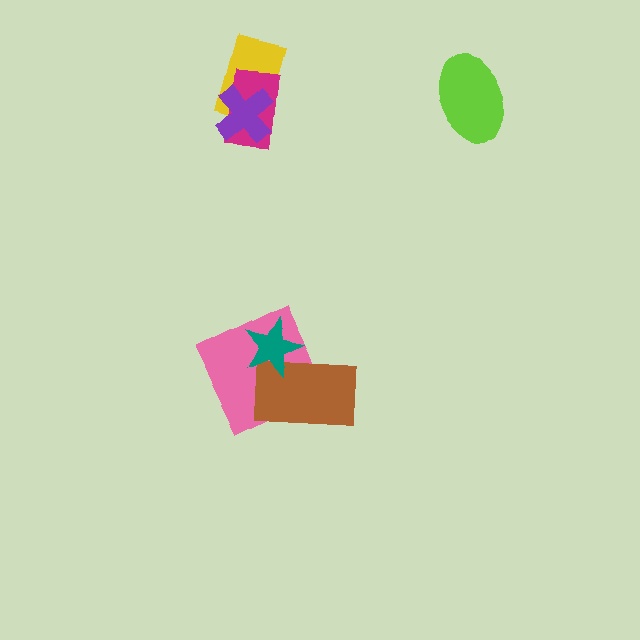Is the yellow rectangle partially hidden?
Yes, it is partially covered by another shape.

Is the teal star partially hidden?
No, no other shape covers it.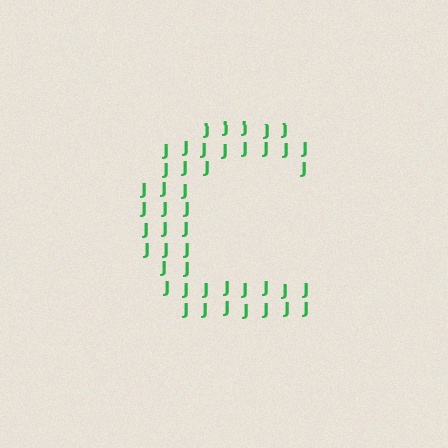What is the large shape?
The large shape is the letter C.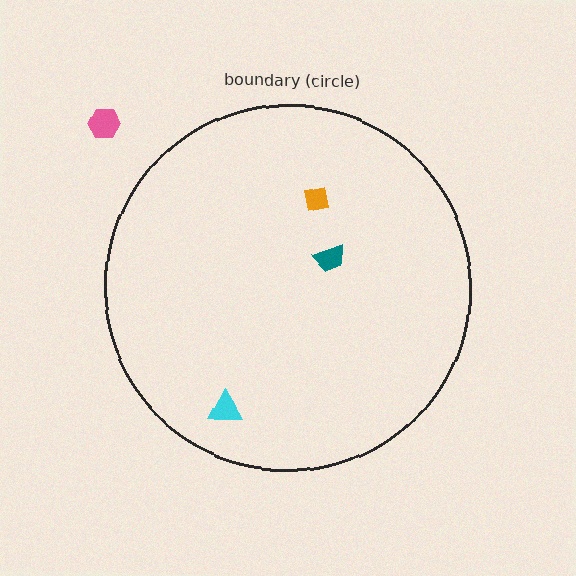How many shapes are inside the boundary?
3 inside, 1 outside.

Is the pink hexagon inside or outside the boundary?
Outside.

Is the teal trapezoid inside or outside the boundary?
Inside.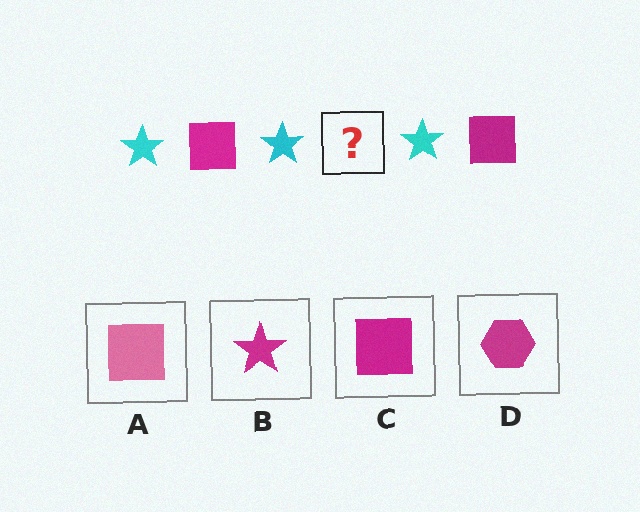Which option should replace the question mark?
Option C.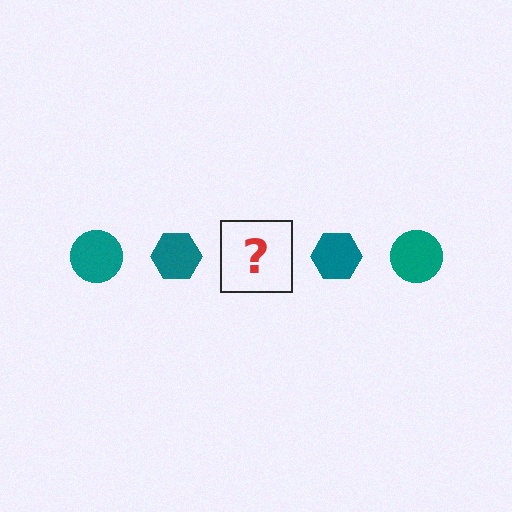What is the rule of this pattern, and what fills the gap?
The rule is that the pattern cycles through circle, hexagon shapes in teal. The gap should be filled with a teal circle.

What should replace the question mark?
The question mark should be replaced with a teal circle.